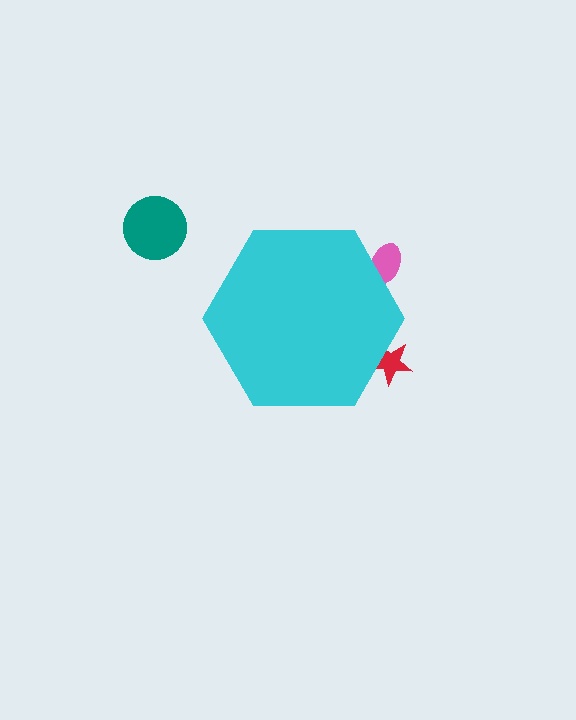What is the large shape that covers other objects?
A cyan hexagon.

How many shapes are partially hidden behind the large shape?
2 shapes are partially hidden.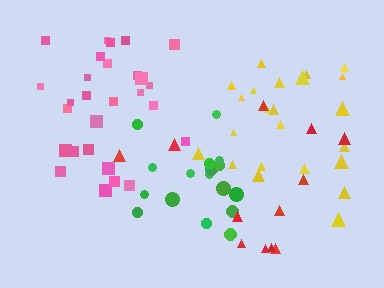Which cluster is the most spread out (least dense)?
Red.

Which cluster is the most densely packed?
Pink.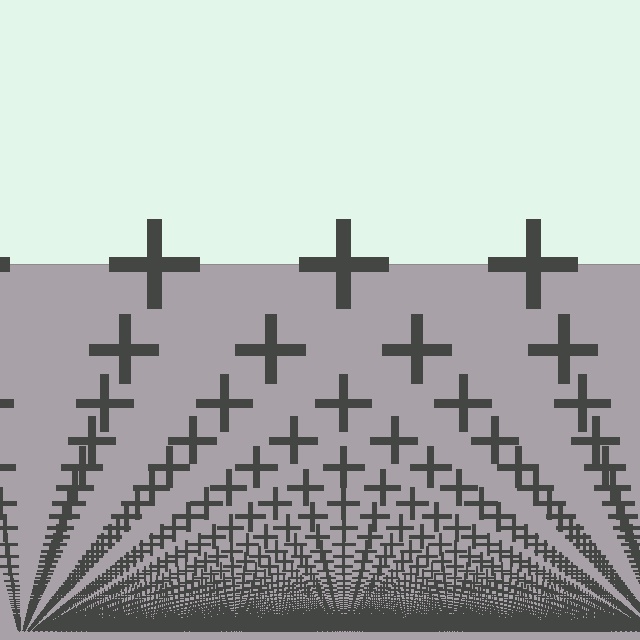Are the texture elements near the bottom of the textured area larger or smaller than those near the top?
Smaller. The gradient is inverted — elements near the bottom are smaller and denser.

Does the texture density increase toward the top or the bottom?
Density increases toward the bottom.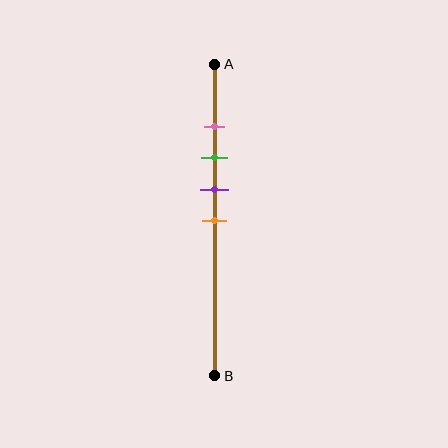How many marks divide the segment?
There are 4 marks dividing the segment.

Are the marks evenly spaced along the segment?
Yes, the marks are approximately evenly spaced.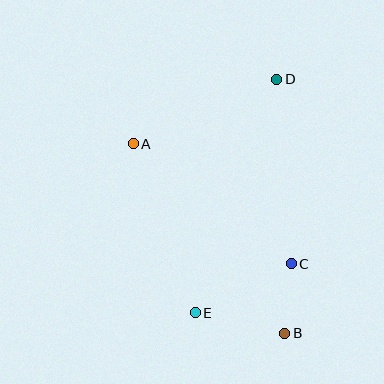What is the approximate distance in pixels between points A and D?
The distance between A and D is approximately 157 pixels.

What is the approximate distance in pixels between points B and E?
The distance between B and E is approximately 92 pixels.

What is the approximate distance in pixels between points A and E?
The distance between A and E is approximately 180 pixels.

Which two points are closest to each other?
Points B and C are closest to each other.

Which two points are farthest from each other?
Points B and D are farthest from each other.